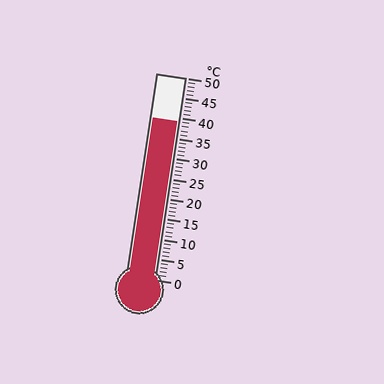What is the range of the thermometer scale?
The thermometer scale ranges from 0°C to 50°C.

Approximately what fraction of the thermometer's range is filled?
The thermometer is filled to approximately 80% of its range.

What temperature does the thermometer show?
The thermometer shows approximately 39°C.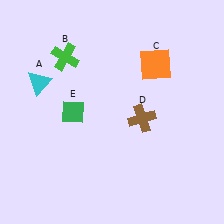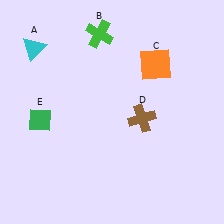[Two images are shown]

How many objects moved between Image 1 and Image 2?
3 objects moved between the two images.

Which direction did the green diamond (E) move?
The green diamond (E) moved left.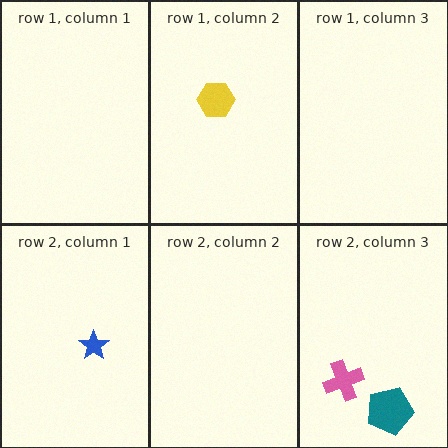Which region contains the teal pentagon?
The row 2, column 3 region.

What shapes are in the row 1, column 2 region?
The yellow hexagon.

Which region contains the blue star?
The row 2, column 1 region.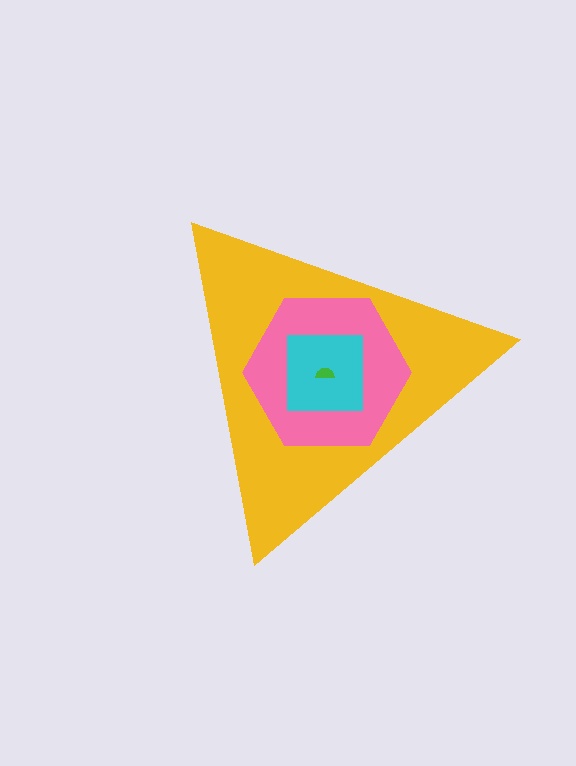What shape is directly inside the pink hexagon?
The cyan square.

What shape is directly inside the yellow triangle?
The pink hexagon.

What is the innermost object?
The green semicircle.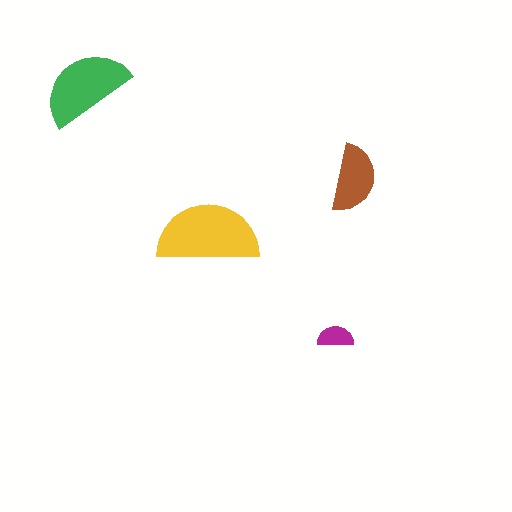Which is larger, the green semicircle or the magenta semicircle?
The green one.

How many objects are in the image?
There are 4 objects in the image.